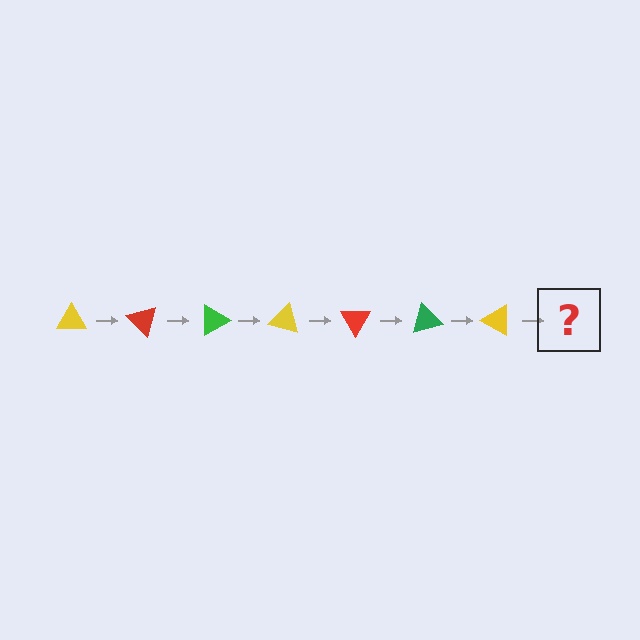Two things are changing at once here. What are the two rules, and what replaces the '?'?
The two rules are that it rotates 45 degrees each step and the color cycles through yellow, red, and green. The '?' should be a red triangle, rotated 315 degrees from the start.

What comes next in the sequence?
The next element should be a red triangle, rotated 315 degrees from the start.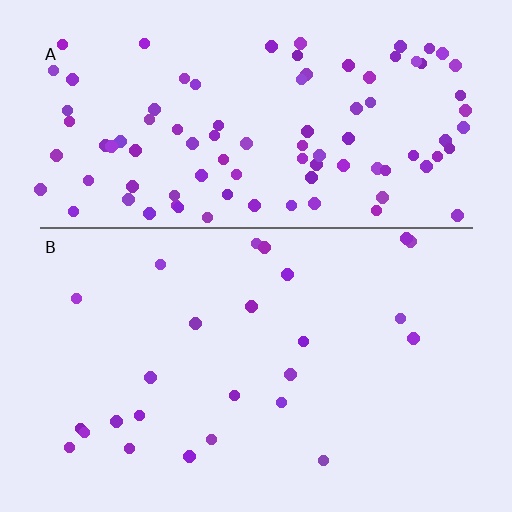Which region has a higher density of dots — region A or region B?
A (the top).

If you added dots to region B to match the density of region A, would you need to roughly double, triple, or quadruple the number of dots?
Approximately quadruple.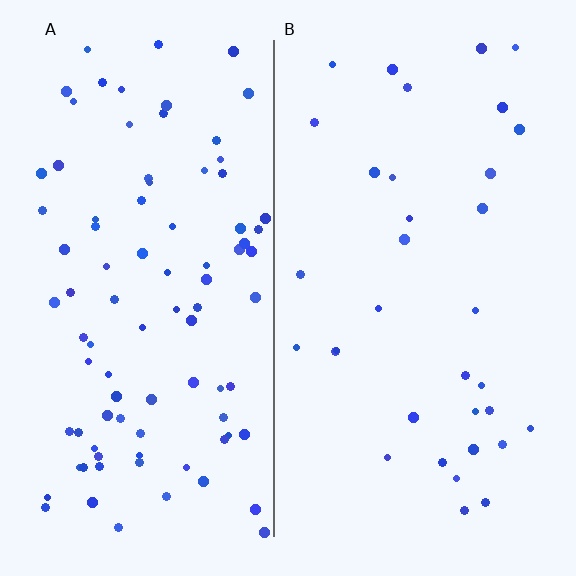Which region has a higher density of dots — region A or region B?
A (the left).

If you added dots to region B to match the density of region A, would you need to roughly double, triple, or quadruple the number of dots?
Approximately triple.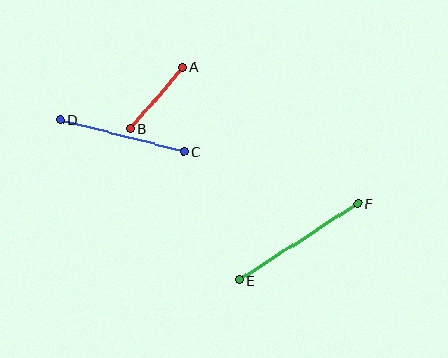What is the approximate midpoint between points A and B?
The midpoint is at approximately (156, 98) pixels.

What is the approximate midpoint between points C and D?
The midpoint is at approximately (122, 136) pixels.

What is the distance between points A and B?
The distance is approximately 80 pixels.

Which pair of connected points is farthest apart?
Points E and F are farthest apart.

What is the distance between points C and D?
The distance is approximately 128 pixels.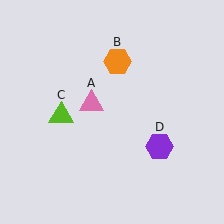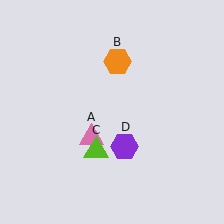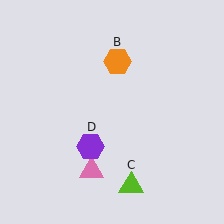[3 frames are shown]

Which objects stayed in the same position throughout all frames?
Orange hexagon (object B) remained stationary.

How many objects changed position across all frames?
3 objects changed position: pink triangle (object A), lime triangle (object C), purple hexagon (object D).